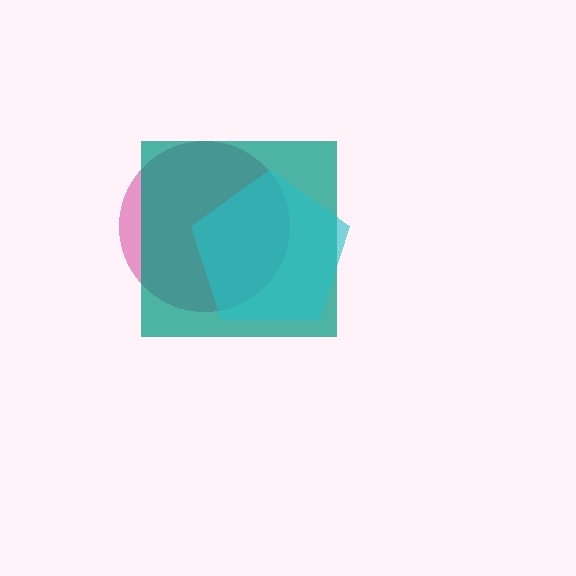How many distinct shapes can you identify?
There are 3 distinct shapes: a magenta circle, a teal square, a cyan pentagon.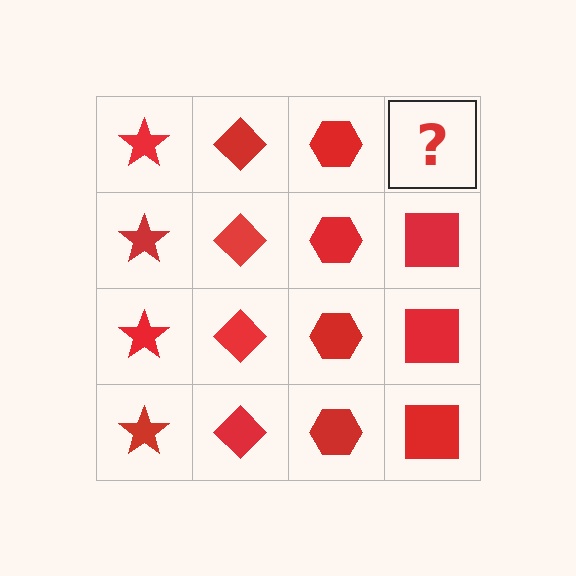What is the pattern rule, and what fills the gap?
The rule is that each column has a consistent shape. The gap should be filled with a red square.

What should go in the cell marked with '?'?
The missing cell should contain a red square.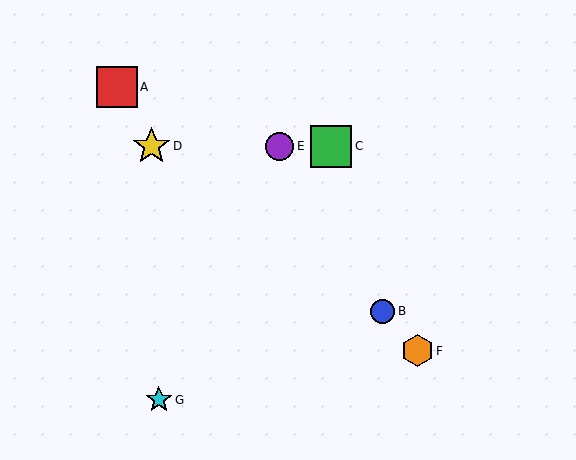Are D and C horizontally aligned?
Yes, both are at y≈146.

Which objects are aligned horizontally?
Objects C, D, E are aligned horizontally.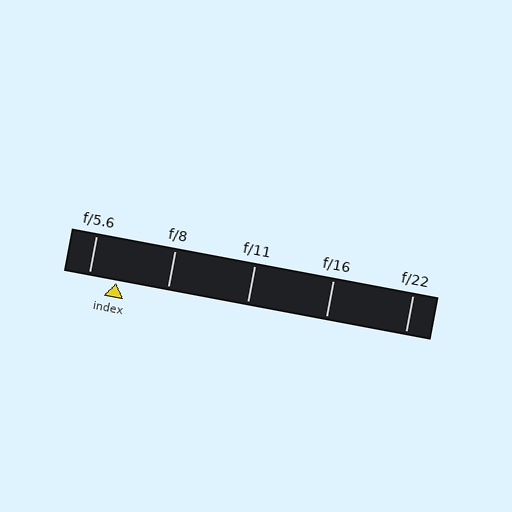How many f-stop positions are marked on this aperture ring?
There are 5 f-stop positions marked.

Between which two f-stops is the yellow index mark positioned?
The index mark is between f/5.6 and f/8.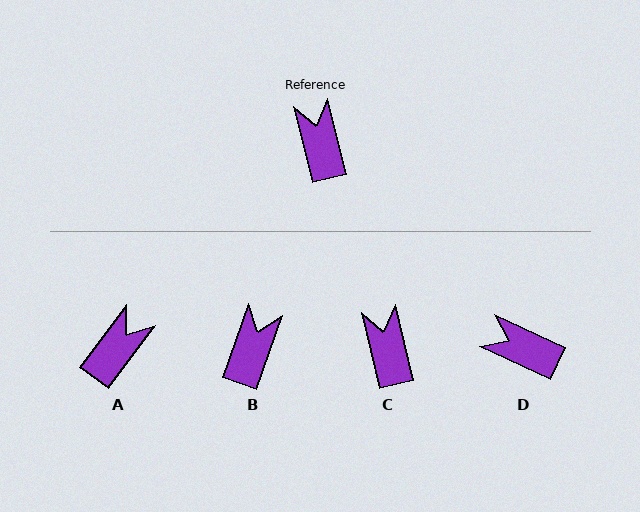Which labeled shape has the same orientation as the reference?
C.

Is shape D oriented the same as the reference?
No, it is off by about 51 degrees.